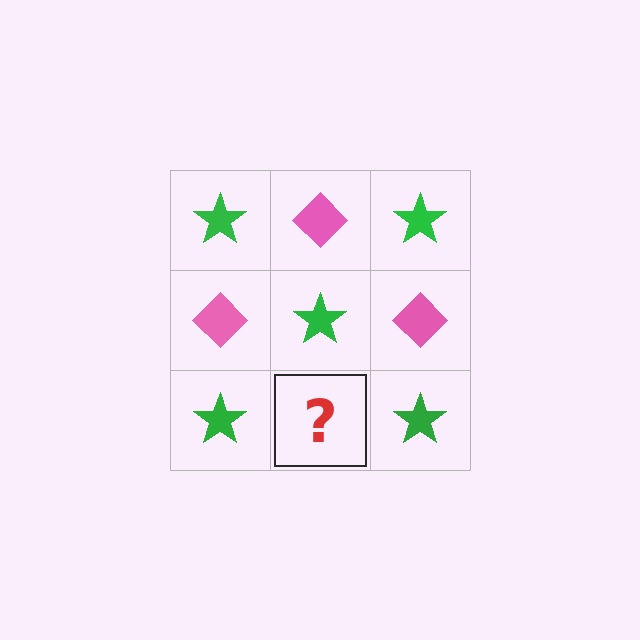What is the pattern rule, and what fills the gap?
The rule is that it alternates green star and pink diamond in a checkerboard pattern. The gap should be filled with a pink diamond.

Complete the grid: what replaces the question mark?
The question mark should be replaced with a pink diamond.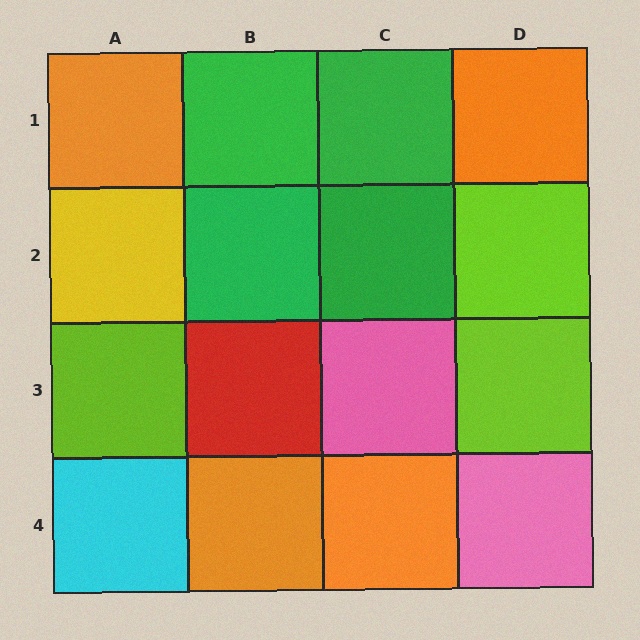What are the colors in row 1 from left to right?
Orange, green, green, orange.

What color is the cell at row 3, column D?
Lime.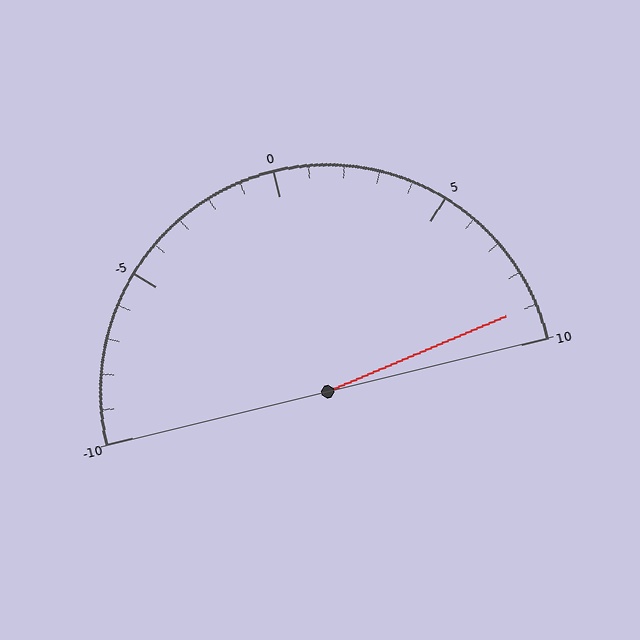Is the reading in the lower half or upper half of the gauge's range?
The reading is in the upper half of the range (-10 to 10).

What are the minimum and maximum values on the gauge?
The gauge ranges from -10 to 10.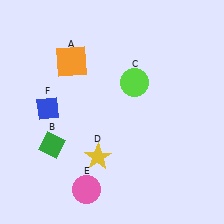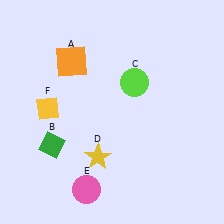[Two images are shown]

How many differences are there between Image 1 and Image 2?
There is 1 difference between the two images.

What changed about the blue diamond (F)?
In Image 1, F is blue. In Image 2, it changed to yellow.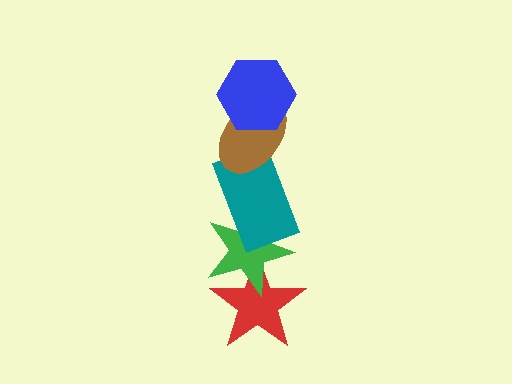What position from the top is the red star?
The red star is 5th from the top.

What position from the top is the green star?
The green star is 4th from the top.